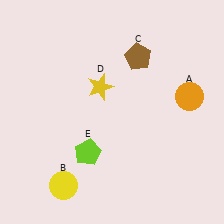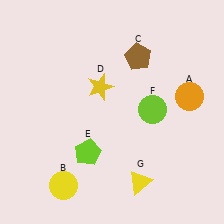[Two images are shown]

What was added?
A lime circle (F), a yellow triangle (G) were added in Image 2.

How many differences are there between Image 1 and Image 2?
There are 2 differences between the two images.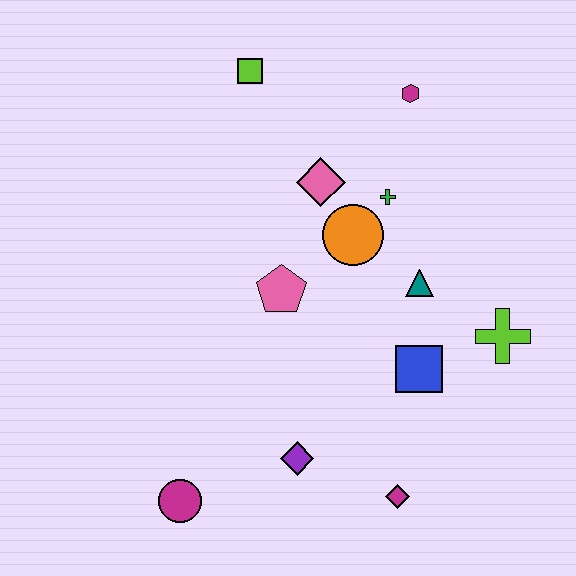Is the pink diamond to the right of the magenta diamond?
No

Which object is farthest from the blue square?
The lime square is farthest from the blue square.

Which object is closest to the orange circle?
The green cross is closest to the orange circle.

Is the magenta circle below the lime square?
Yes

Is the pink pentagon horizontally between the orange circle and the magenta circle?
Yes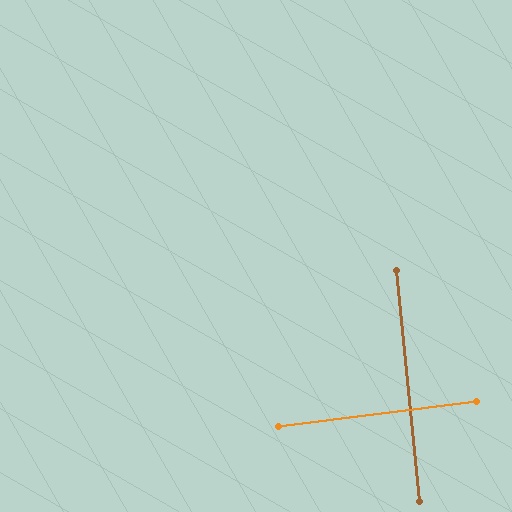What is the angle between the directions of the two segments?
Approximately 89 degrees.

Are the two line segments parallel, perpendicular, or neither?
Perpendicular — they meet at approximately 89°.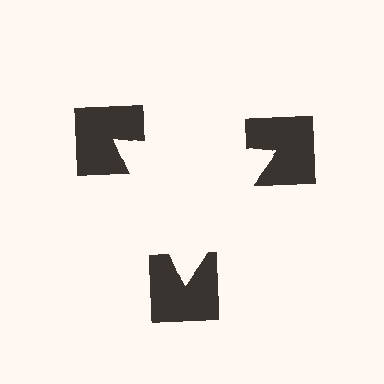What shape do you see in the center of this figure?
An illusory triangle — its edges are inferred from the aligned wedge cuts in the notched squares, not physically drawn.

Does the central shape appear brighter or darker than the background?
It typically appears slightly brighter than the background, even though no actual brightness change is drawn.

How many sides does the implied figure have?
3 sides.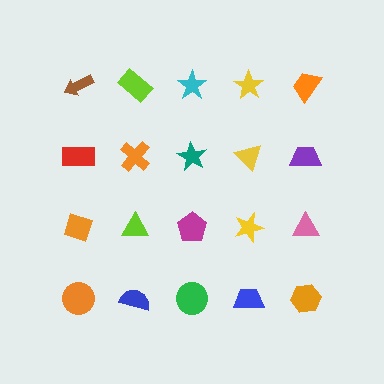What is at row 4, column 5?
An orange hexagon.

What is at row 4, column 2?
A blue semicircle.